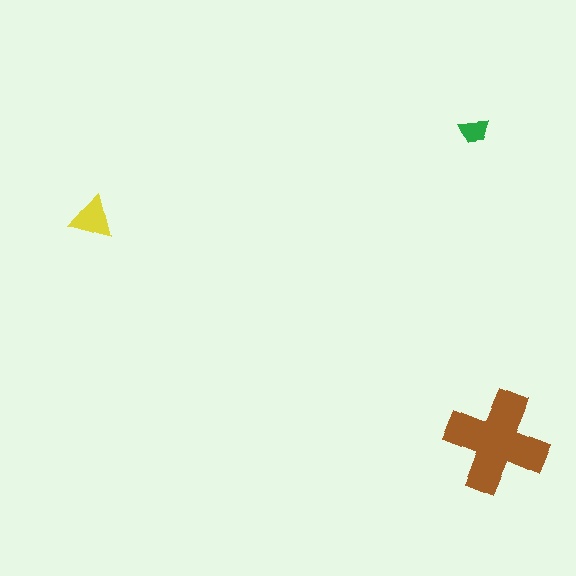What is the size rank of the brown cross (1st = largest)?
1st.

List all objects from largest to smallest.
The brown cross, the yellow triangle, the green trapezoid.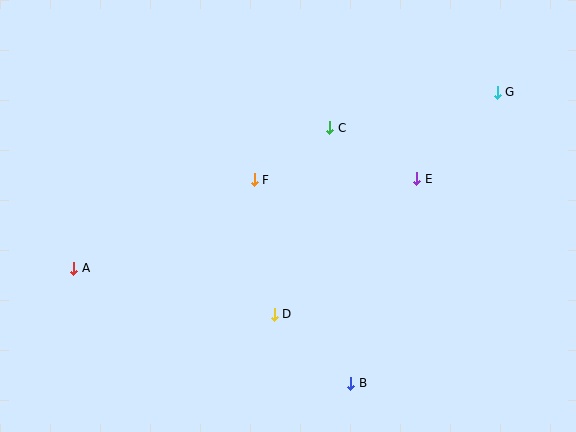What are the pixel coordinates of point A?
Point A is at (74, 268).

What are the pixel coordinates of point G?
Point G is at (497, 92).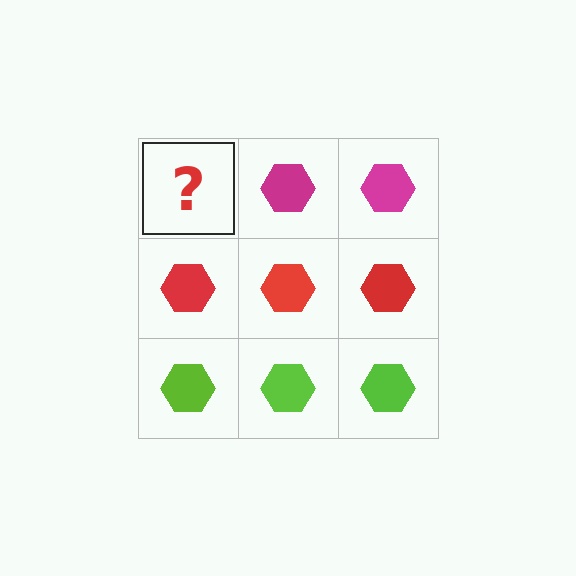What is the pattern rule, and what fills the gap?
The rule is that each row has a consistent color. The gap should be filled with a magenta hexagon.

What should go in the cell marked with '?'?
The missing cell should contain a magenta hexagon.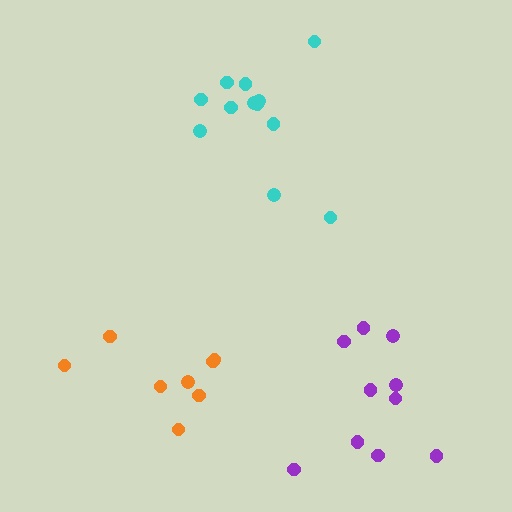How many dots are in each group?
Group 1: 8 dots, Group 2: 10 dots, Group 3: 12 dots (30 total).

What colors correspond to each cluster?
The clusters are colored: orange, purple, cyan.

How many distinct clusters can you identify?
There are 3 distinct clusters.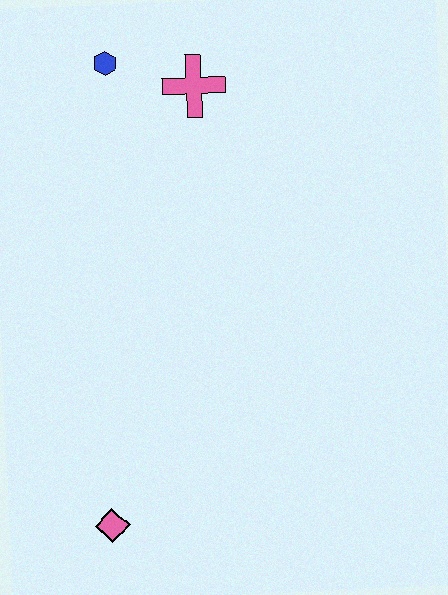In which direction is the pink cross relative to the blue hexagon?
The pink cross is to the right of the blue hexagon.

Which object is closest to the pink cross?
The blue hexagon is closest to the pink cross.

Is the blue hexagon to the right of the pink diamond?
Yes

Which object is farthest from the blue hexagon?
The pink diamond is farthest from the blue hexagon.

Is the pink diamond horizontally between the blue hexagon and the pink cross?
No